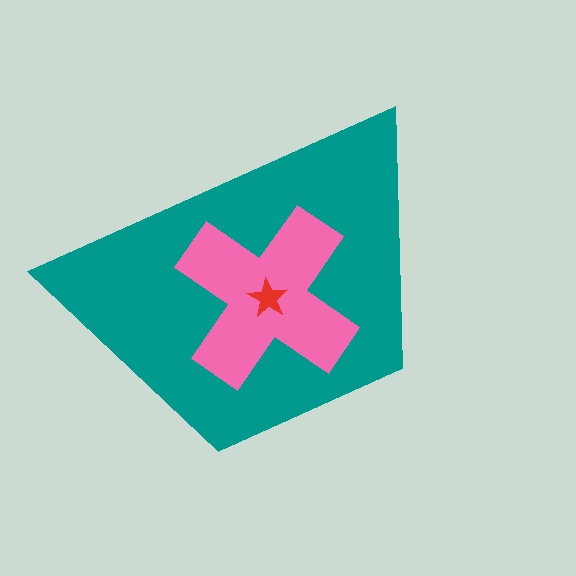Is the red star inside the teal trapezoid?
Yes.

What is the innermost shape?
The red star.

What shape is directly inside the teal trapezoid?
The pink cross.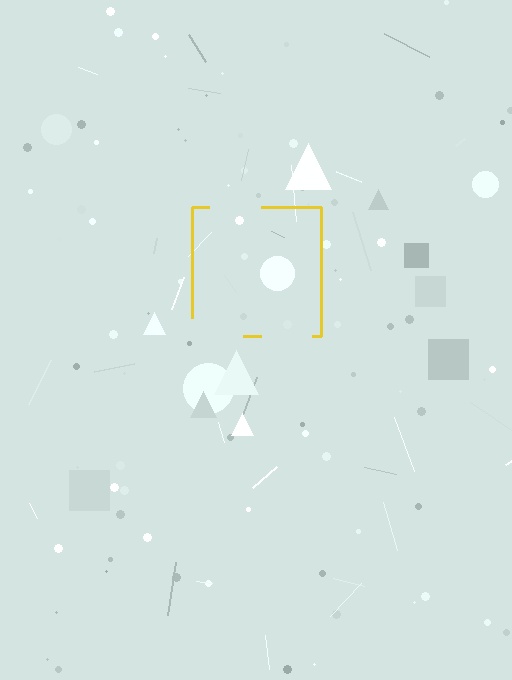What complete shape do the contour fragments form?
The contour fragments form a square.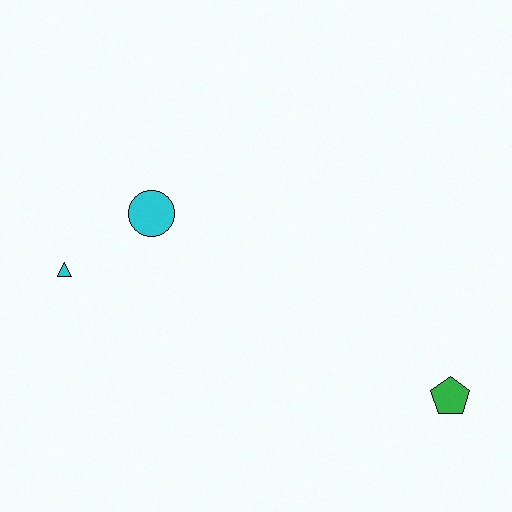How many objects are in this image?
There are 3 objects.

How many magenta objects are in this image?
There are no magenta objects.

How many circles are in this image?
There is 1 circle.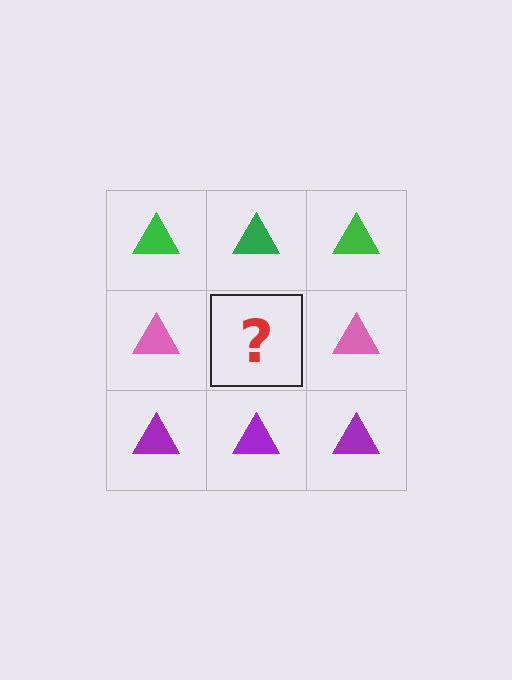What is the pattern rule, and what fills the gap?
The rule is that each row has a consistent color. The gap should be filled with a pink triangle.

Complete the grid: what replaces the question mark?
The question mark should be replaced with a pink triangle.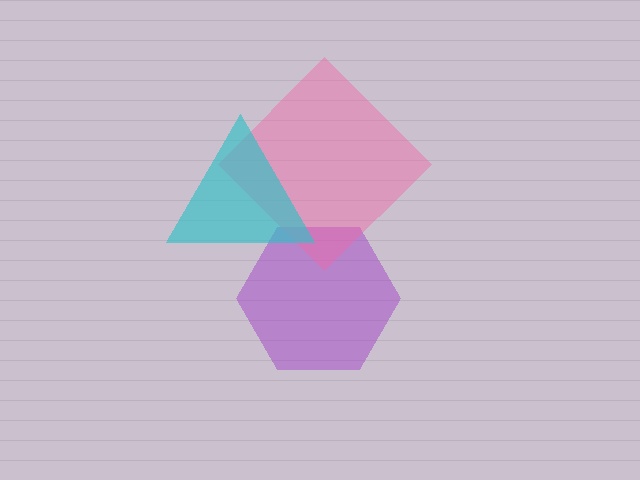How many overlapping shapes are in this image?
There are 3 overlapping shapes in the image.